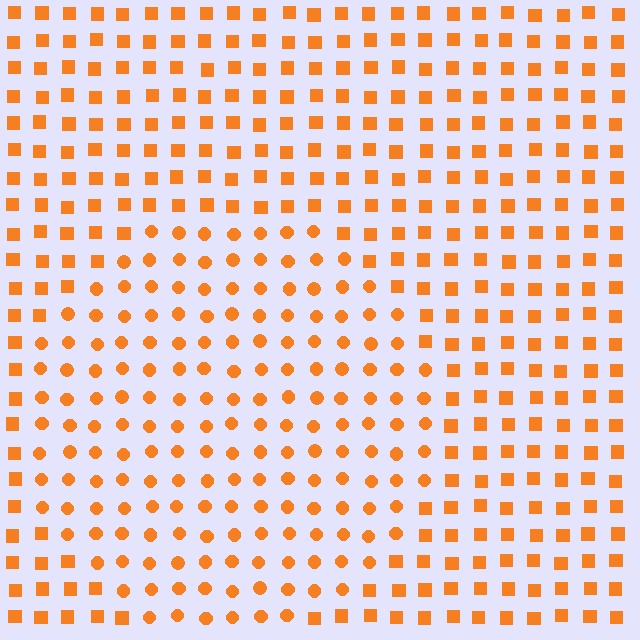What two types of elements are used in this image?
The image uses circles inside the circle region and squares outside it.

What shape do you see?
I see a circle.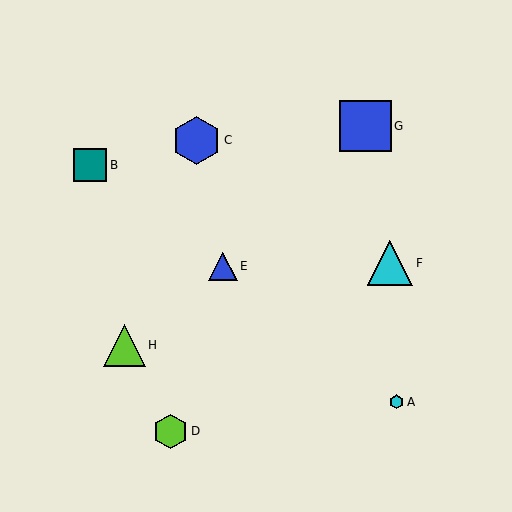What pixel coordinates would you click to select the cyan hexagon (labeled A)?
Click at (396, 402) to select the cyan hexagon A.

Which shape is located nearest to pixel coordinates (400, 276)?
The cyan triangle (labeled F) at (390, 263) is nearest to that location.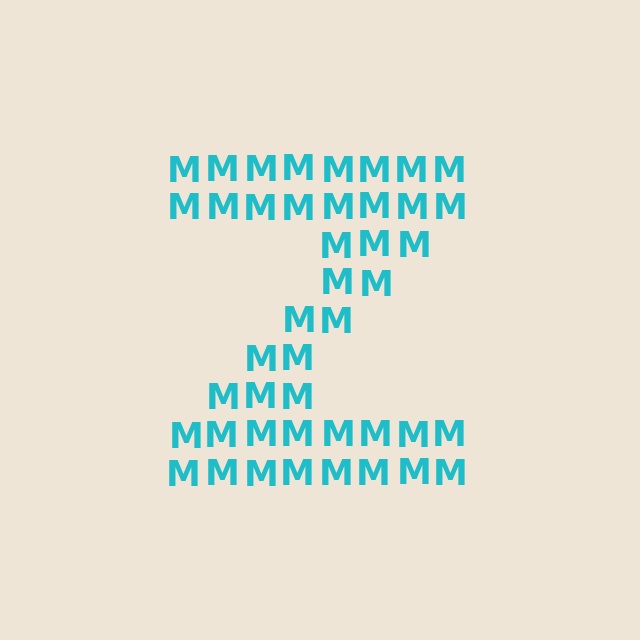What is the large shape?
The large shape is the letter Z.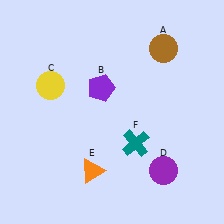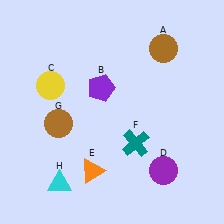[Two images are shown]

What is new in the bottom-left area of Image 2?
A cyan triangle (H) was added in the bottom-left area of Image 2.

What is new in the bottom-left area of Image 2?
A brown circle (G) was added in the bottom-left area of Image 2.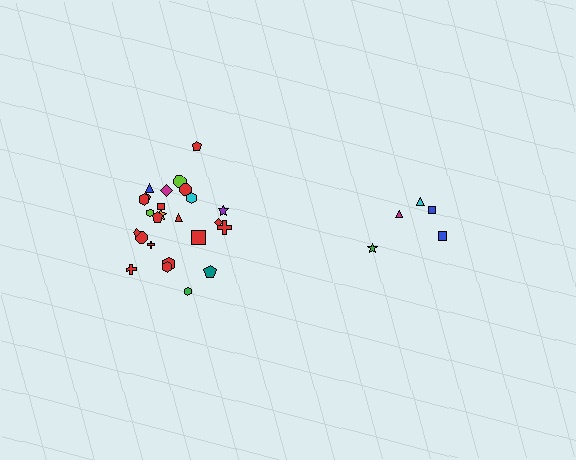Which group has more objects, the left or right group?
The left group.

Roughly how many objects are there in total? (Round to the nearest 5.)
Roughly 30 objects in total.